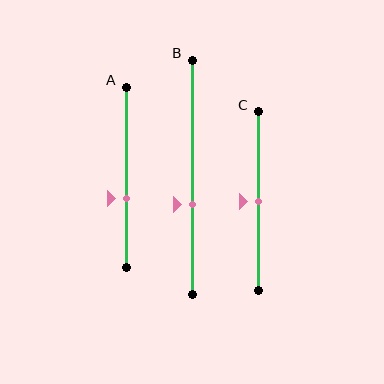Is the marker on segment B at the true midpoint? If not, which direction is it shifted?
No, the marker on segment B is shifted downward by about 12% of the segment length.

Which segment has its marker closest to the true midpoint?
Segment C has its marker closest to the true midpoint.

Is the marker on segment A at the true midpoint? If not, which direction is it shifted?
No, the marker on segment A is shifted downward by about 12% of the segment length.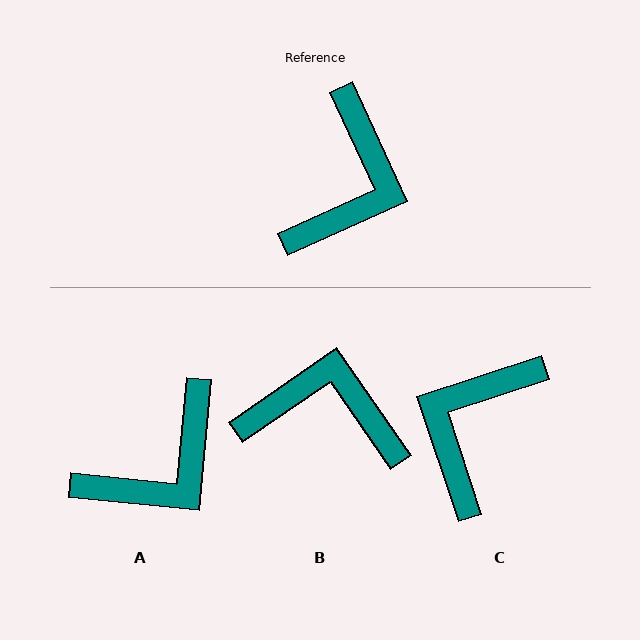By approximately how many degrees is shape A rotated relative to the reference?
Approximately 30 degrees clockwise.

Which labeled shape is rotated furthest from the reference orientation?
C, about 174 degrees away.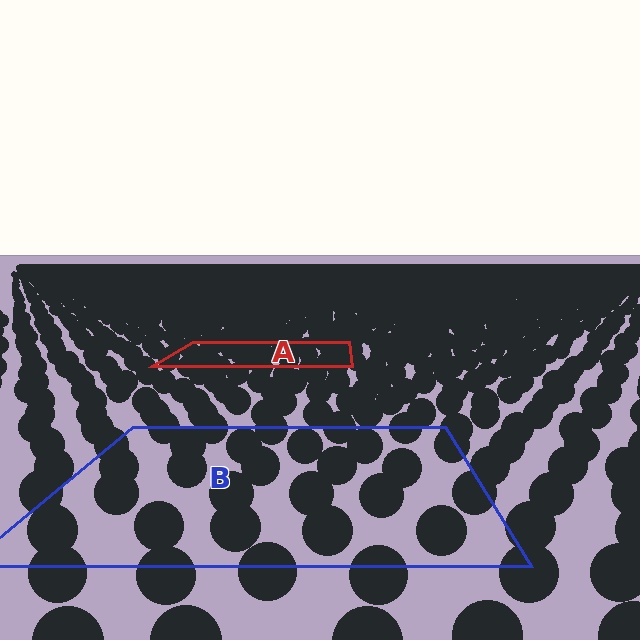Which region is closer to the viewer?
Region B is closer. The texture elements there are larger and more spread out.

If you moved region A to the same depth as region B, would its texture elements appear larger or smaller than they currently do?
They would appear larger. At a closer depth, the same texture elements are projected at a bigger on-screen size.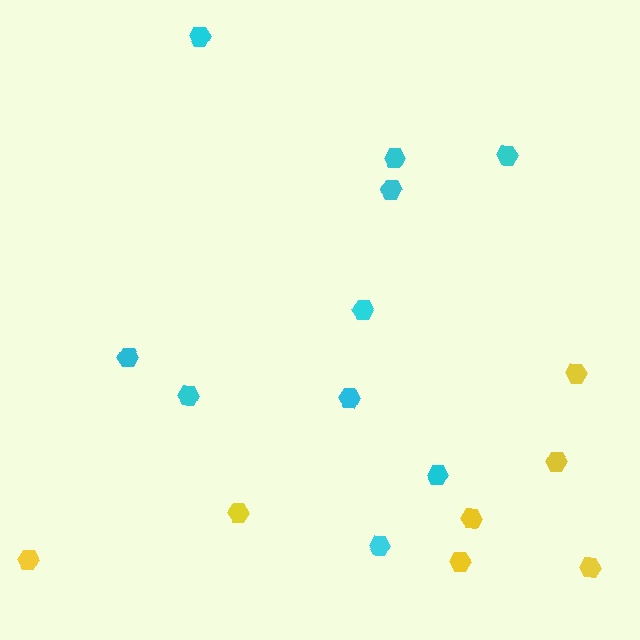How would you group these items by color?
There are 2 groups: one group of cyan hexagons (10) and one group of yellow hexagons (7).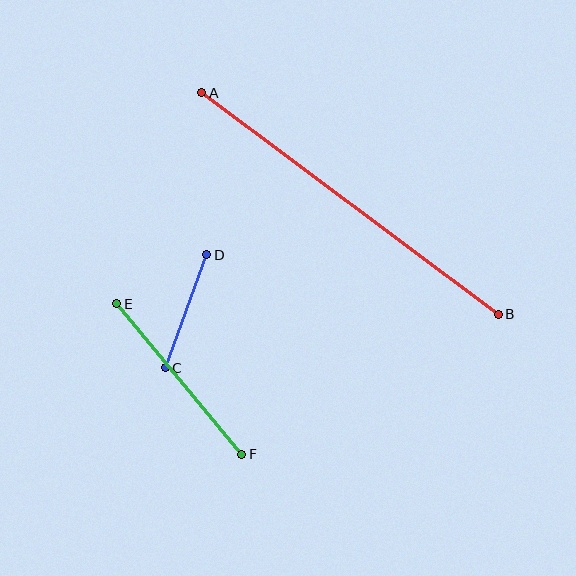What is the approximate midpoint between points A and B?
The midpoint is at approximately (350, 204) pixels.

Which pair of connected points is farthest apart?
Points A and B are farthest apart.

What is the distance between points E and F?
The distance is approximately 196 pixels.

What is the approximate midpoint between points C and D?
The midpoint is at approximately (186, 311) pixels.